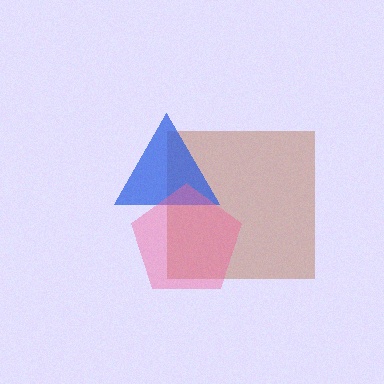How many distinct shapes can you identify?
There are 3 distinct shapes: a brown square, a blue triangle, a pink pentagon.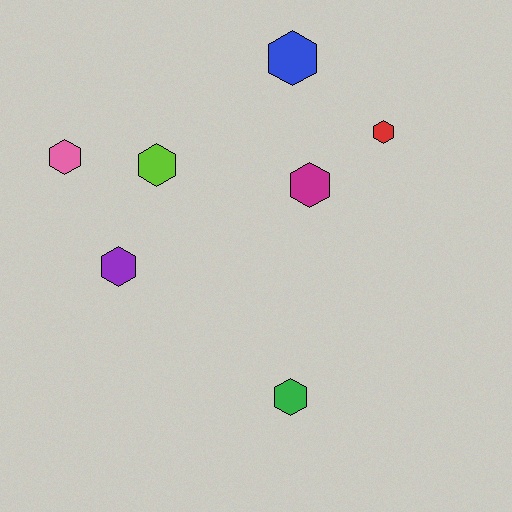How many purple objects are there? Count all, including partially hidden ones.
There is 1 purple object.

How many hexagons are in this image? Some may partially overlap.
There are 7 hexagons.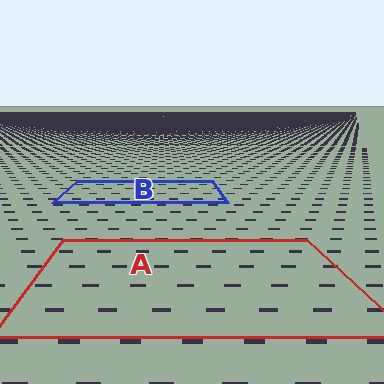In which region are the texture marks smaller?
The texture marks are smaller in region B, because it is farther away.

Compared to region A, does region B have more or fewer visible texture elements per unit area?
Region B has more texture elements per unit area — they are packed more densely because it is farther away.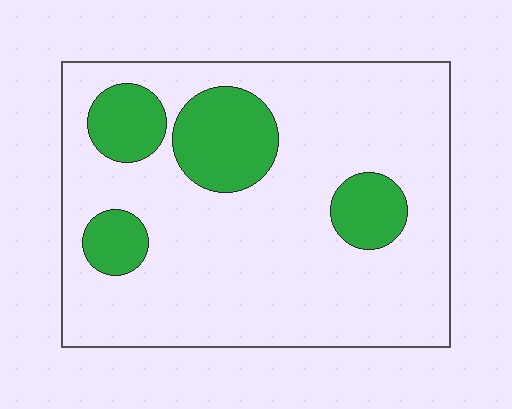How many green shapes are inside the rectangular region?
4.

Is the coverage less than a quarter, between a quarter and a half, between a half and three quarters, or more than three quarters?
Less than a quarter.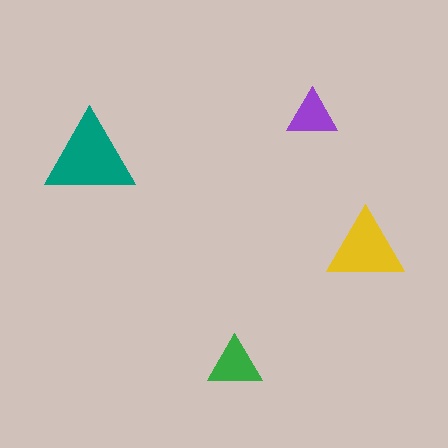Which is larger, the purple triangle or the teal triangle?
The teal one.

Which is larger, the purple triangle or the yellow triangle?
The yellow one.